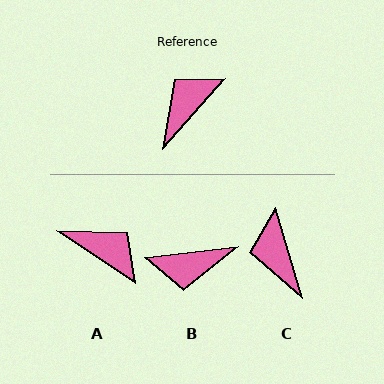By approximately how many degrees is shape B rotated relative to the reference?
Approximately 138 degrees counter-clockwise.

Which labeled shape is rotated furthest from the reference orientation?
B, about 138 degrees away.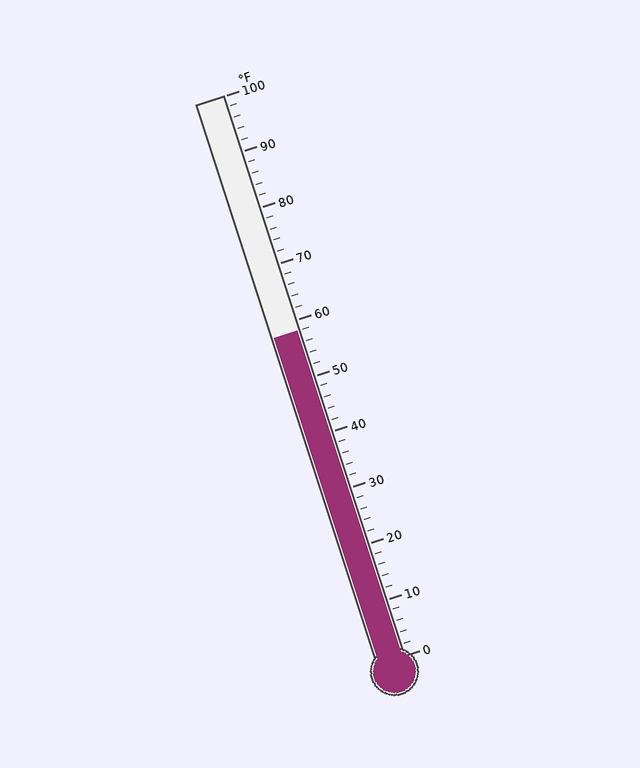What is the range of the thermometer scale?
The thermometer scale ranges from 0°F to 100°F.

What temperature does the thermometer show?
The thermometer shows approximately 58°F.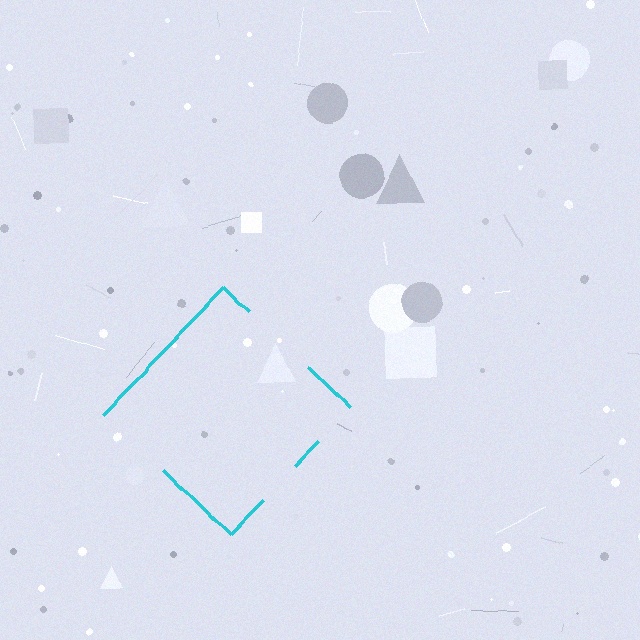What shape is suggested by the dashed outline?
The dashed outline suggests a diamond.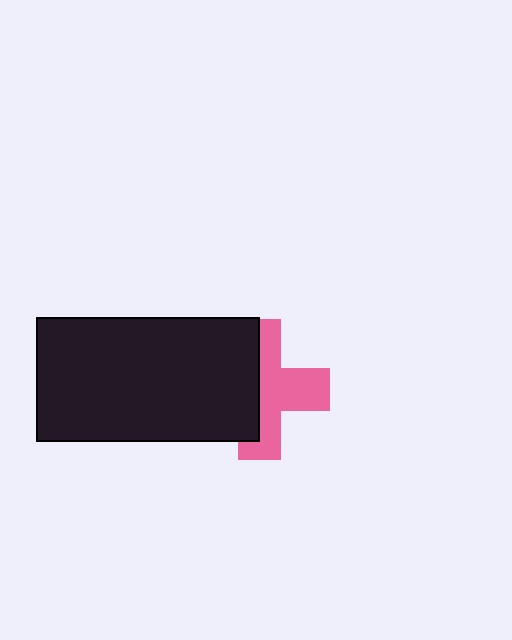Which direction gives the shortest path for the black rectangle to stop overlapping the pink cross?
Moving left gives the shortest separation.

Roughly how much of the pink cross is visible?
About half of it is visible (roughly 54%).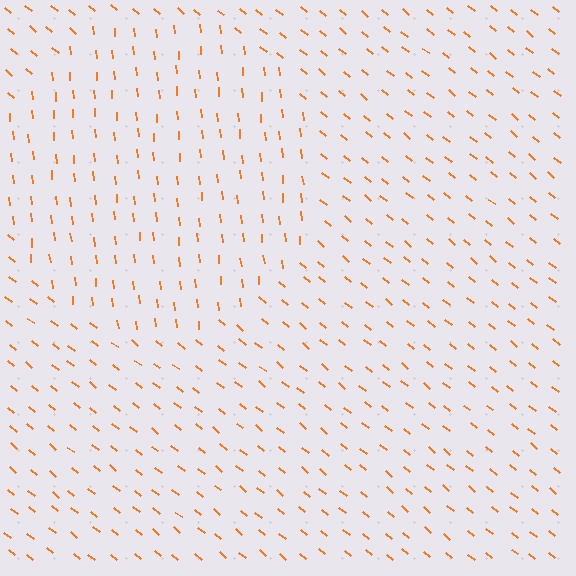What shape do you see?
I see a circle.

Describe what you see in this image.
The image is filled with small orange line segments. A circle region in the image has lines oriented differently from the surrounding lines, creating a visible texture boundary.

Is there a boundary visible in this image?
Yes, there is a texture boundary formed by a change in line orientation.